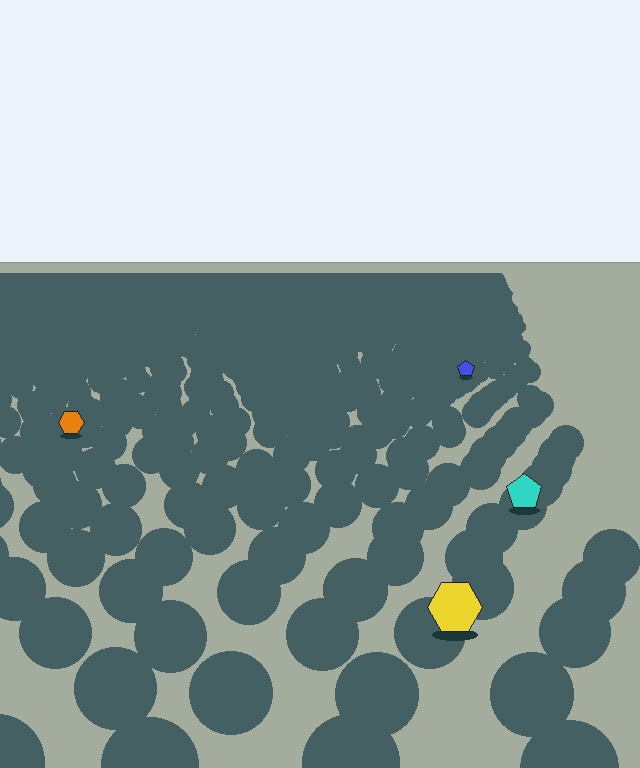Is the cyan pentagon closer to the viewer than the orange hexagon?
Yes. The cyan pentagon is closer — you can tell from the texture gradient: the ground texture is coarser near it.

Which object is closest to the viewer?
The yellow hexagon is closest. The texture marks near it are larger and more spread out.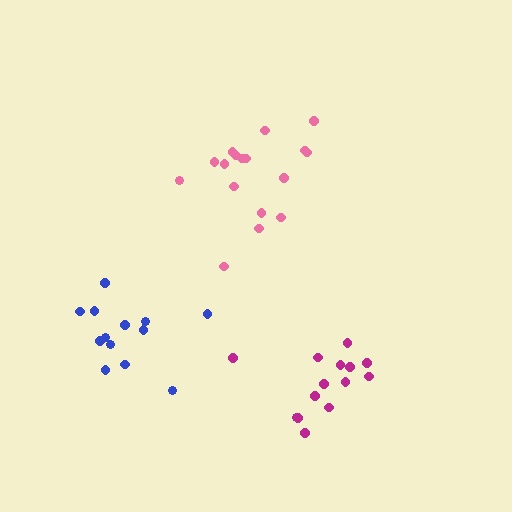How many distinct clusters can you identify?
There are 3 distinct clusters.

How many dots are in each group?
Group 1: 14 dots, Group 2: 17 dots, Group 3: 13 dots (44 total).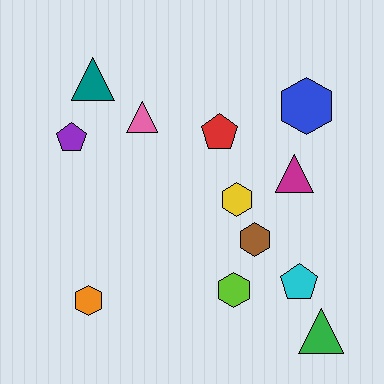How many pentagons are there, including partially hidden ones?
There are 3 pentagons.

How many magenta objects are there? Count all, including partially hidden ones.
There is 1 magenta object.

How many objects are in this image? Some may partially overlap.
There are 12 objects.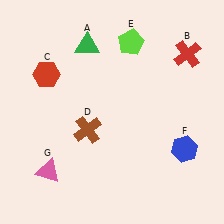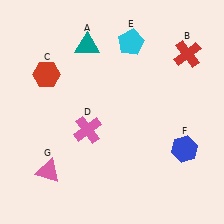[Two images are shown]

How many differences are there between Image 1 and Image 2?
There are 3 differences between the two images.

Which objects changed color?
A changed from green to teal. D changed from brown to pink. E changed from lime to cyan.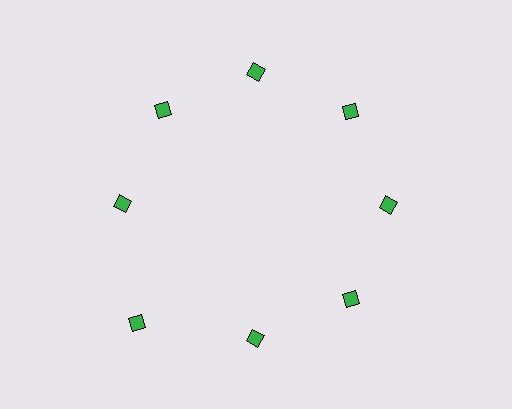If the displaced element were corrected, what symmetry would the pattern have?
It would have 8-fold rotational symmetry — the pattern would map onto itself every 45 degrees.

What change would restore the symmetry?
The symmetry would be restored by moving it inward, back onto the ring so that all 8 diamonds sit at equal angles and equal distance from the center.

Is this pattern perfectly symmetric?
No. The 8 green diamonds are arranged in a ring, but one element near the 8 o'clock position is pushed outward from the center, breaking the 8-fold rotational symmetry.